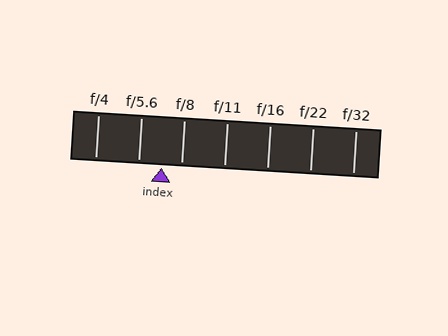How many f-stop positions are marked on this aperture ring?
There are 7 f-stop positions marked.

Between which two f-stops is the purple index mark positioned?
The index mark is between f/5.6 and f/8.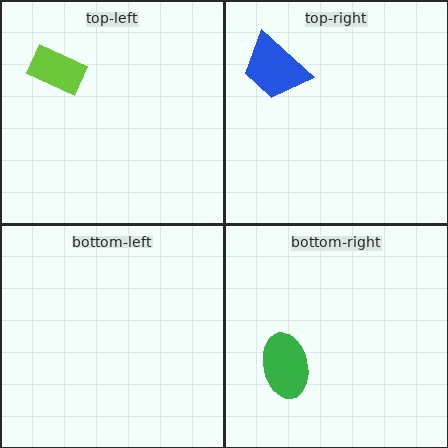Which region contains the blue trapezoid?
The top-right region.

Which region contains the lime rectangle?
The top-left region.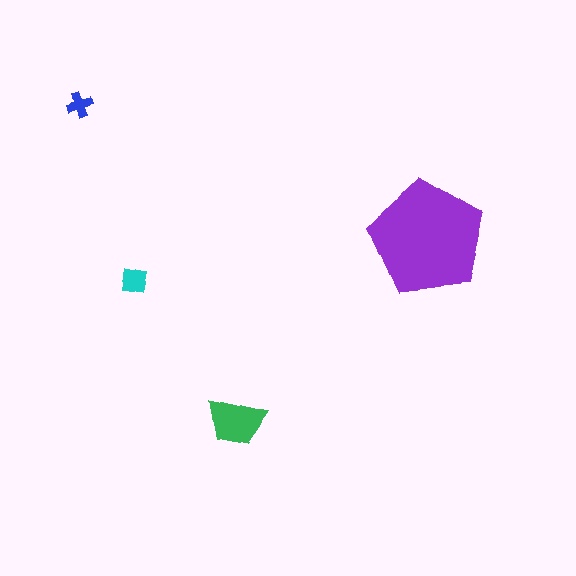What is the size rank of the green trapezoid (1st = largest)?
2nd.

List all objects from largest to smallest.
The purple pentagon, the green trapezoid, the cyan square, the blue cross.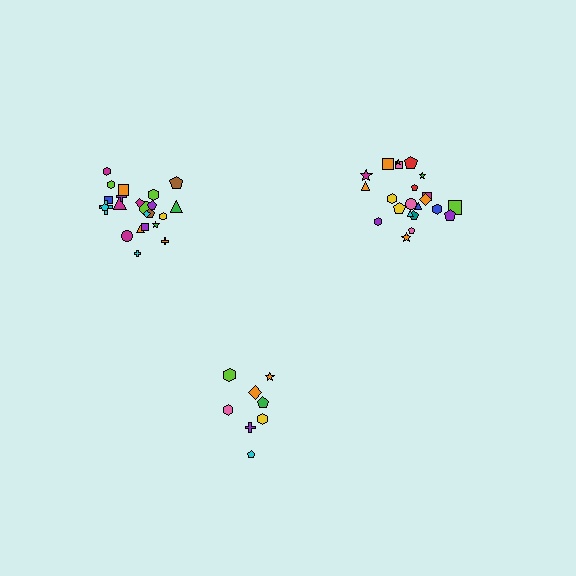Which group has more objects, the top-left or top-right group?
The top-left group.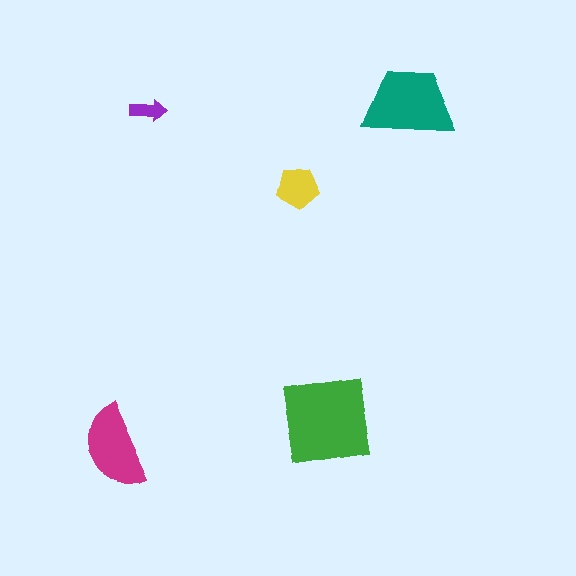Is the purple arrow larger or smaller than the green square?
Smaller.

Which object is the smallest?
The purple arrow.